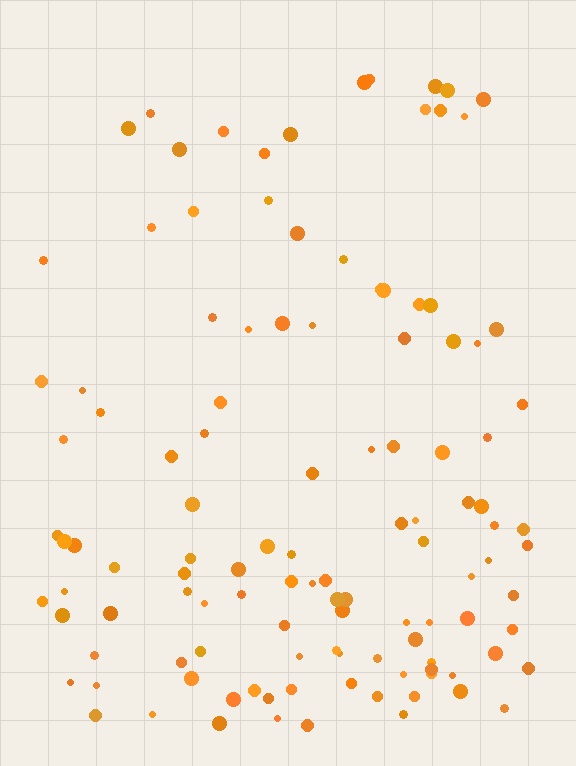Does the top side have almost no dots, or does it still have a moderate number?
Still a moderate number, just noticeably fewer than the bottom.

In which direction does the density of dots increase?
From top to bottom, with the bottom side densest.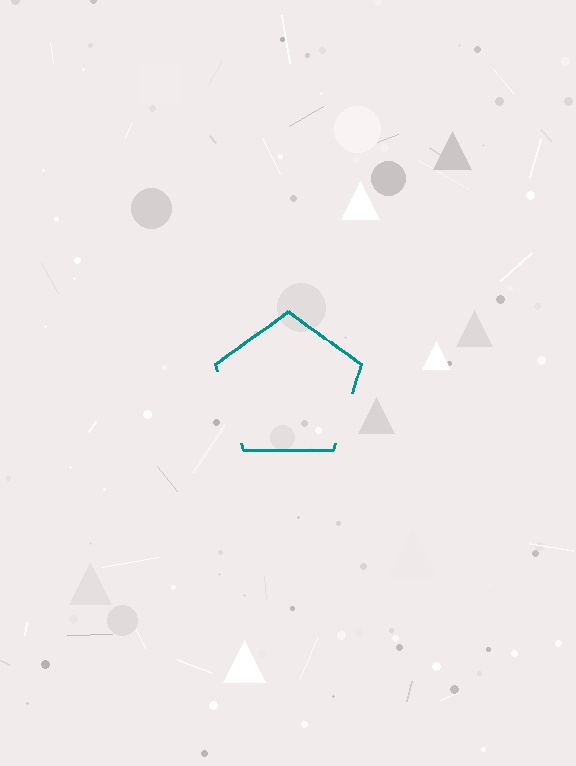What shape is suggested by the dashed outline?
The dashed outline suggests a pentagon.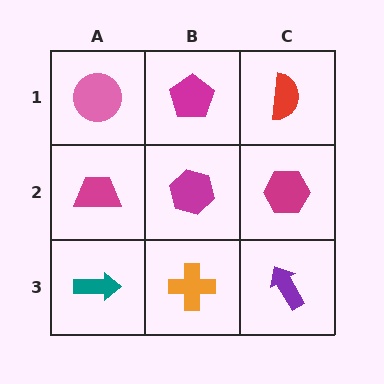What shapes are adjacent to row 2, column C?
A red semicircle (row 1, column C), a purple arrow (row 3, column C), a magenta hexagon (row 2, column B).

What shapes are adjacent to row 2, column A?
A pink circle (row 1, column A), a teal arrow (row 3, column A), a magenta hexagon (row 2, column B).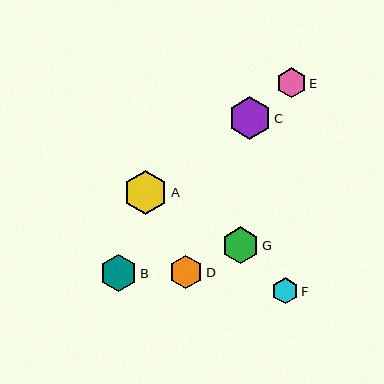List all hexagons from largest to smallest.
From largest to smallest: A, C, B, G, D, E, F.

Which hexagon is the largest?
Hexagon A is the largest with a size of approximately 44 pixels.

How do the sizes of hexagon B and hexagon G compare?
Hexagon B and hexagon G are approximately the same size.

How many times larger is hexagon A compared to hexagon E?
Hexagon A is approximately 1.5 times the size of hexagon E.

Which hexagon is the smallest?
Hexagon F is the smallest with a size of approximately 26 pixels.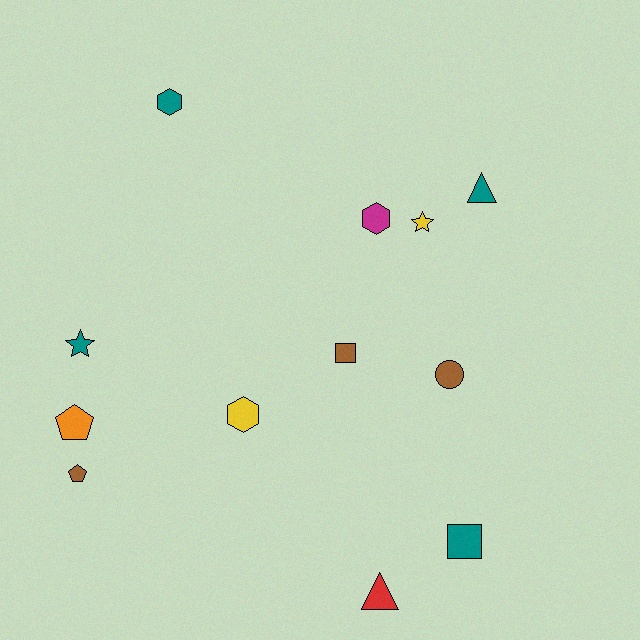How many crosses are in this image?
There are no crosses.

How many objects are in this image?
There are 12 objects.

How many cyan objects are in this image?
There are no cyan objects.